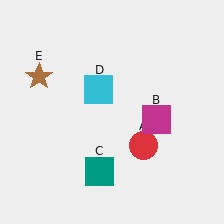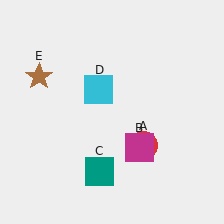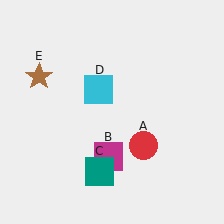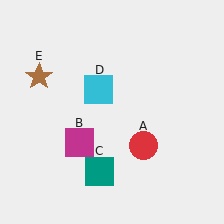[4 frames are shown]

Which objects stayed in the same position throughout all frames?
Red circle (object A) and teal square (object C) and cyan square (object D) and brown star (object E) remained stationary.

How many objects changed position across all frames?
1 object changed position: magenta square (object B).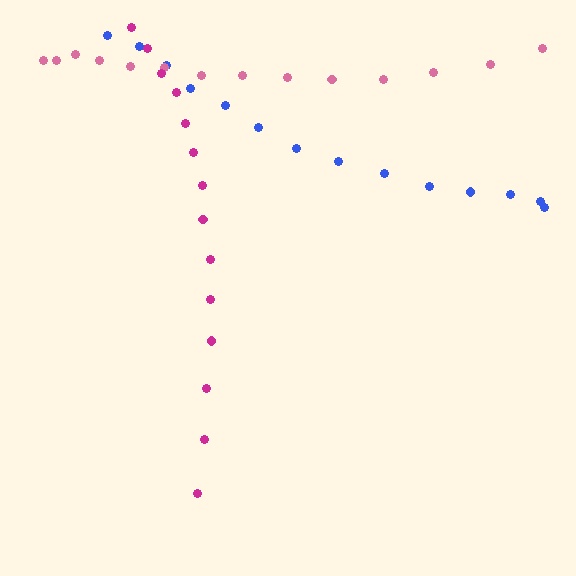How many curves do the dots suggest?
There are 3 distinct paths.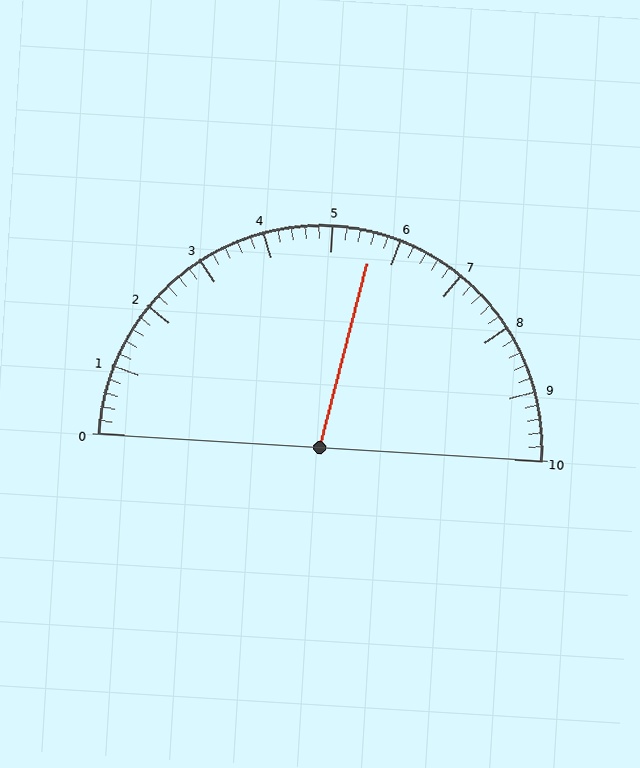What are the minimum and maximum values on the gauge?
The gauge ranges from 0 to 10.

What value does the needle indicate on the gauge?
The needle indicates approximately 5.6.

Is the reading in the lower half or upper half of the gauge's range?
The reading is in the upper half of the range (0 to 10).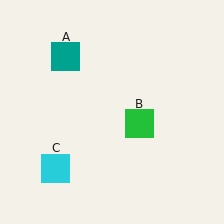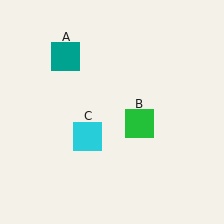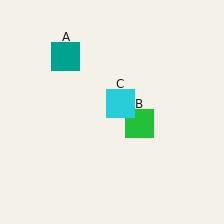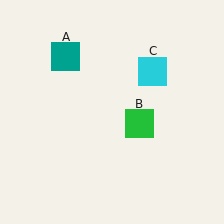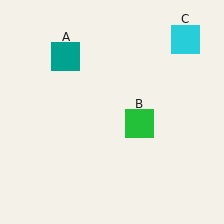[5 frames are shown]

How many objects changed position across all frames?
1 object changed position: cyan square (object C).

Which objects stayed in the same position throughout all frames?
Teal square (object A) and green square (object B) remained stationary.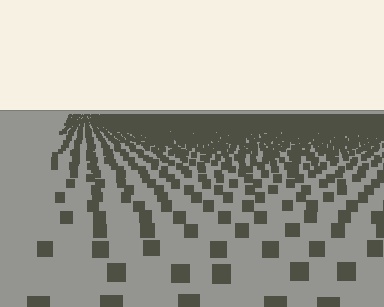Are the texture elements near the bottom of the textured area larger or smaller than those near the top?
Larger. Near the bottom, elements are closer to the viewer and appear at a bigger on-screen size.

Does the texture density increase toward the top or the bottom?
Density increases toward the top.